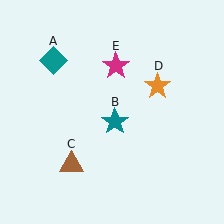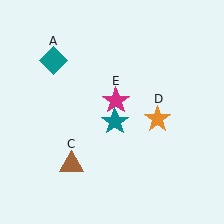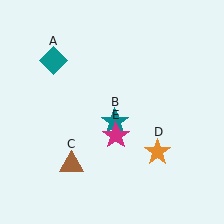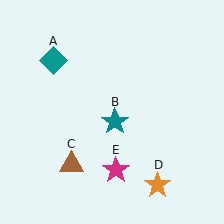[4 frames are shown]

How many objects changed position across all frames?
2 objects changed position: orange star (object D), magenta star (object E).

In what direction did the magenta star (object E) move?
The magenta star (object E) moved down.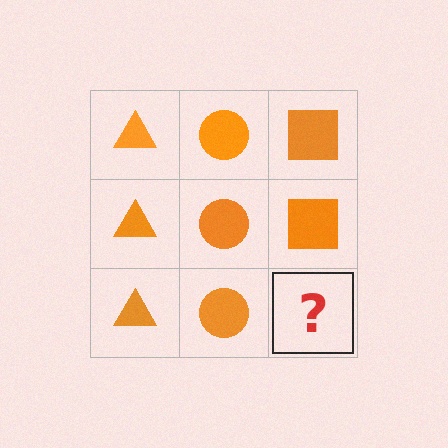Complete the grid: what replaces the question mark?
The question mark should be replaced with an orange square.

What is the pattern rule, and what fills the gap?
The rule is that each column has a consistent shape. The gap should be filled with an orange square.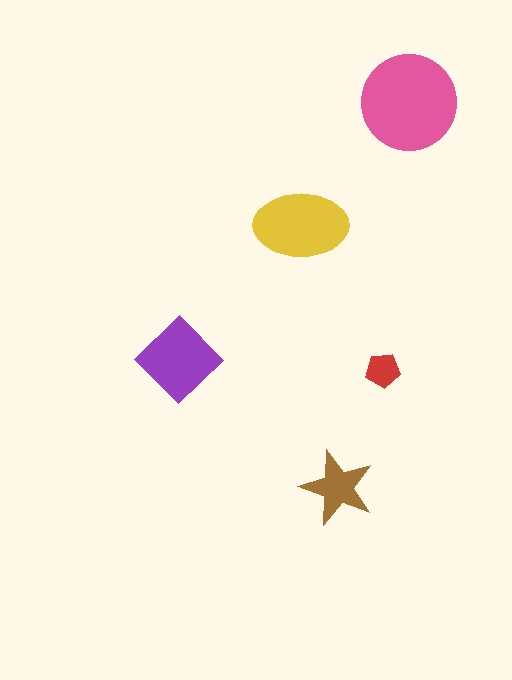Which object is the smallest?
The red pentagon.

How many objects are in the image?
There are 5 objects in the image.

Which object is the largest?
The pink circle.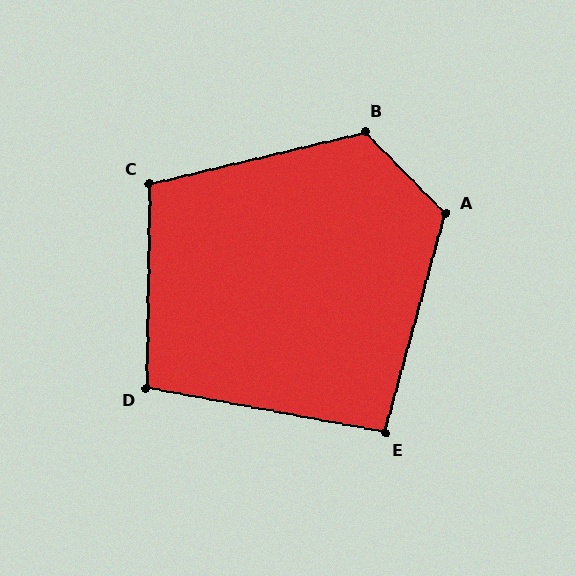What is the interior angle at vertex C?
Approximately 104 degrees (obtuse).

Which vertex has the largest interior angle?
B, at approximately 121 degrees.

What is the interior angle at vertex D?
Approximately 100 degrees (obtuse).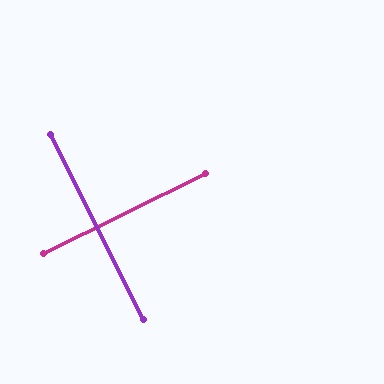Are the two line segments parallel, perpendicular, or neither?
Perpendicular — they meet at approximately 90°.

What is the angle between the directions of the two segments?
Approximately 90 degrees.